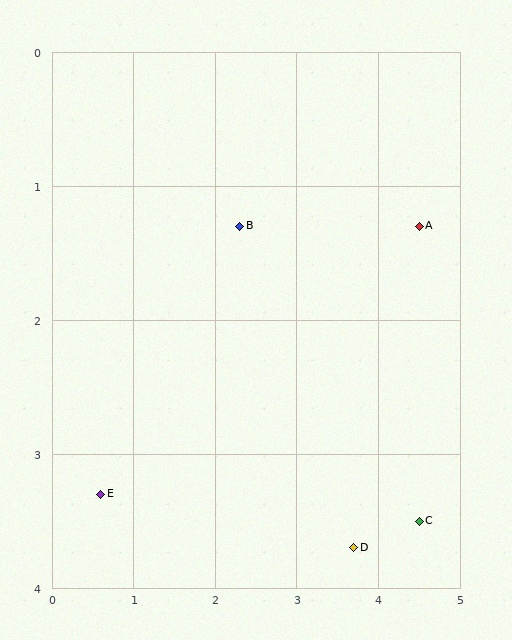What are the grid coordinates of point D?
Point D is at approximately (3.7, 3.7).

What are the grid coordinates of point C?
Point C is at approximately (4.5, 3.5).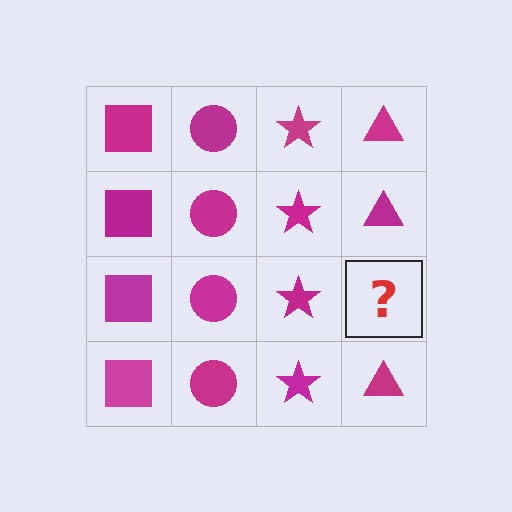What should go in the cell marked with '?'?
The missing cell should contain a magenta triangle.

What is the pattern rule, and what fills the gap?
The rule is that each column has a consistent shape. The gap should be filled with a magenta triangle.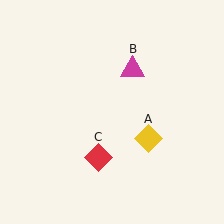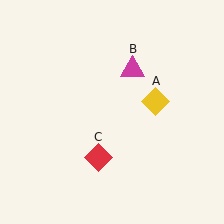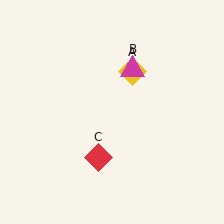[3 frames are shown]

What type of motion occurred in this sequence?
The yellow diamond (object A) rotated counterclockwise around the center of the scene.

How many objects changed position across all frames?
1 object changed position: yellow diamond (object A).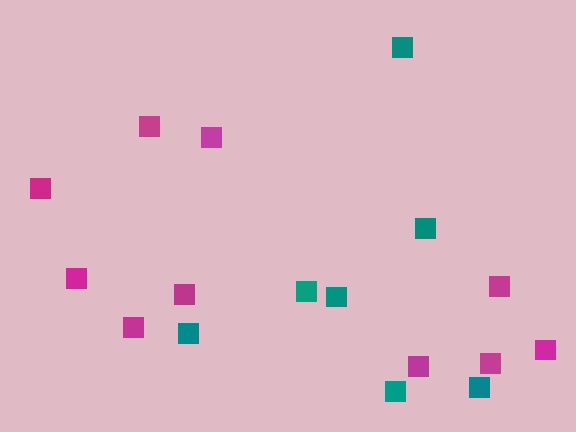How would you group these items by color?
There are 2 groups: one group of teal squares (7) and one group of magenta squares (10).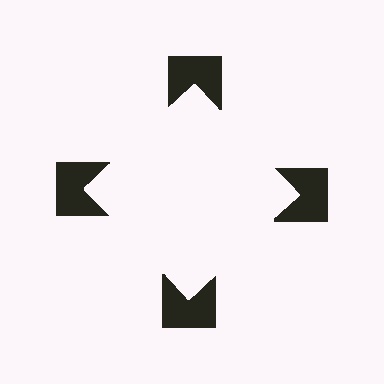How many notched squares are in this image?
There are 4 — one at each vertex of the illusory square.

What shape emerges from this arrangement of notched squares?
An illusory square — its edges are inferred from the aligned wedge cuts in the notched squares, not physically drawn.